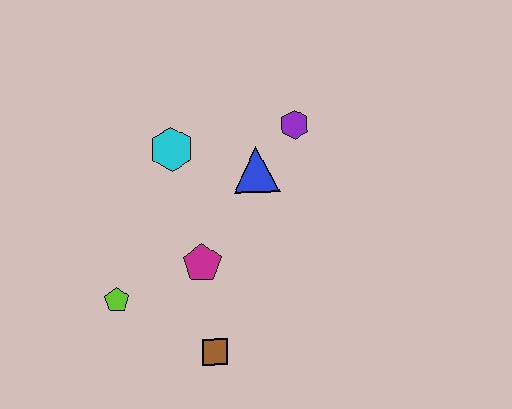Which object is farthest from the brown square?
The purple hexagon is farthest from the brown square.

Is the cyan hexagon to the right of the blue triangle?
No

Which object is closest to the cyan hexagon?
The blue triangle is closest to the cyan hexagon.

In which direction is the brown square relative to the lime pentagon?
The brown square is to the right of the lime pentagon.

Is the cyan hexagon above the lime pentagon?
Yes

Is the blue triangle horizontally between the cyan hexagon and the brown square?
No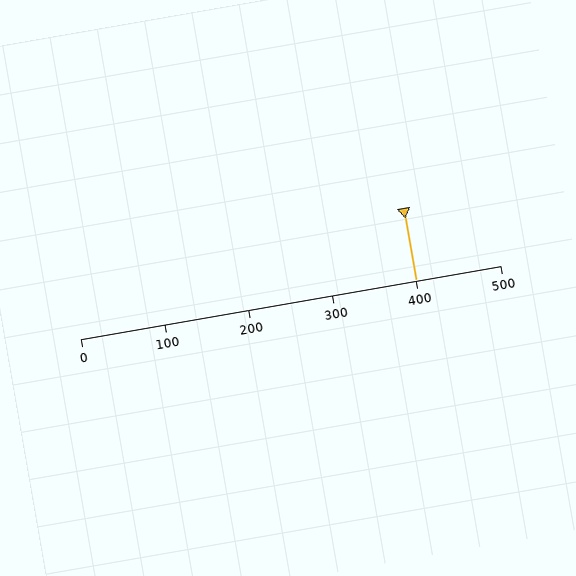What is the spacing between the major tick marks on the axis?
The major ticks are spaced 100 apart.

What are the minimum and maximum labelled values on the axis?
The axis runs from 0 to 500.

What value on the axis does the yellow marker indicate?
The marker indicates approximately 400.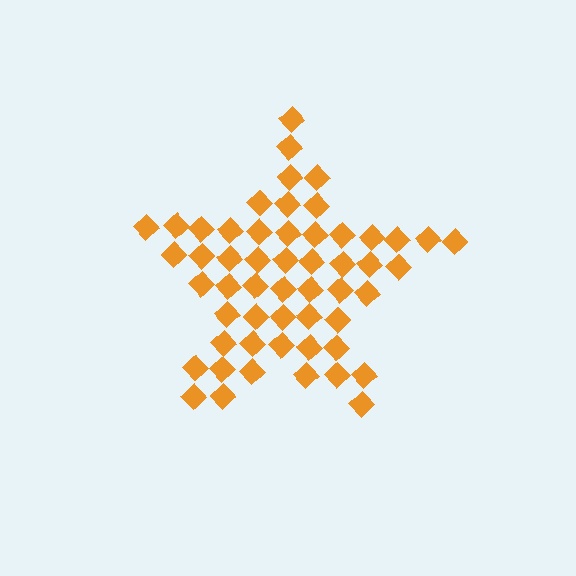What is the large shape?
The large shape is a star.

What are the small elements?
The small elements are diamonds.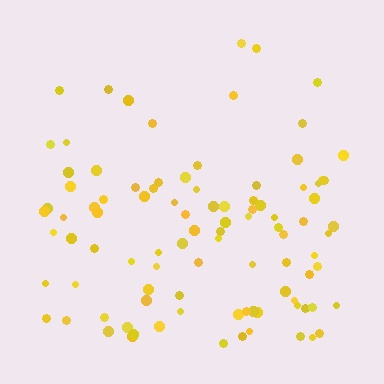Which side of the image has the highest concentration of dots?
The bottom.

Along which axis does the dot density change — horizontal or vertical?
Vertical.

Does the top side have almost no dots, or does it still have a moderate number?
Still a moderate number, just noticeably fewer than the bottom.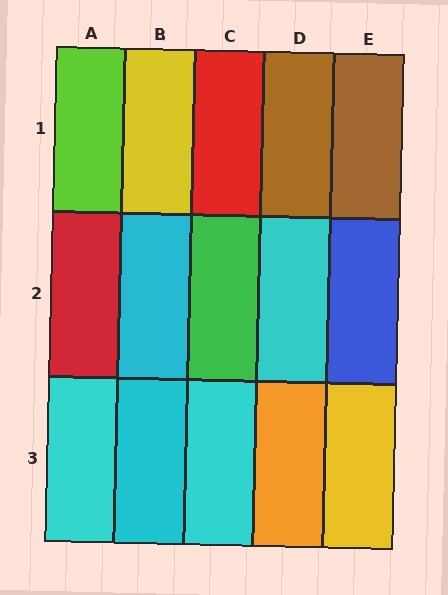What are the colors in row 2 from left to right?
Red, cyan, green, cyan, blue.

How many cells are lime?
1 cell is lime.